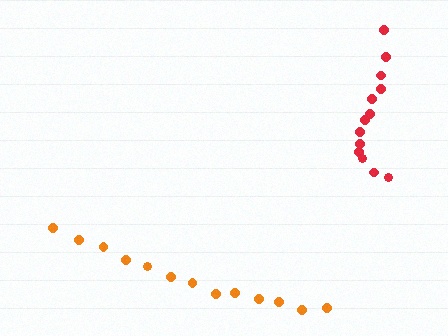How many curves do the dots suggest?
There are 2 distinct paths.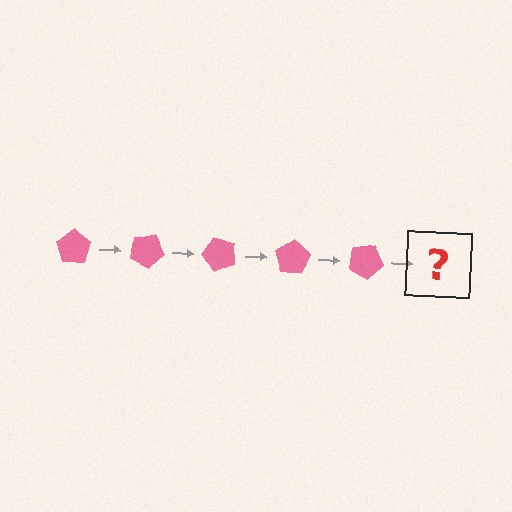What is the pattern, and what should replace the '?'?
The pattern is that the pentagon rotates 25 degrees each step. The '?' should be a pink pentagon rotated 125 degrees.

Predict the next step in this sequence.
The next step is a pink pentagon rotated 125 degrees.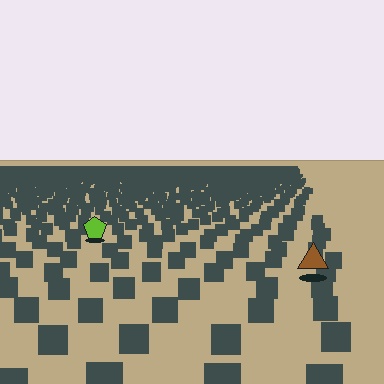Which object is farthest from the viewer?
The lime pentagon is farthest from the viewer. It appears smaller and the ground texture around it is denser.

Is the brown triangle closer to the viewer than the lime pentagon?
Yes. The brown triangle is closer — you can tell from the texture gradient: the ground texture is coarser near it.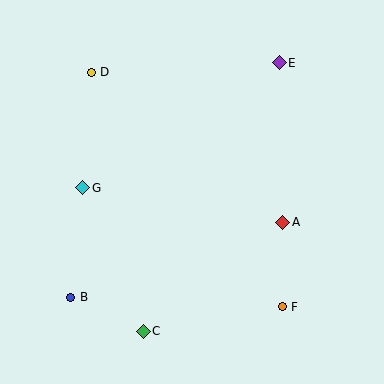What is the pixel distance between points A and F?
The distance between A and F is 85 pixels.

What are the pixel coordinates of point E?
Point E is at (279, 63).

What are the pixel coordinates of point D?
Point D is at (91, 72).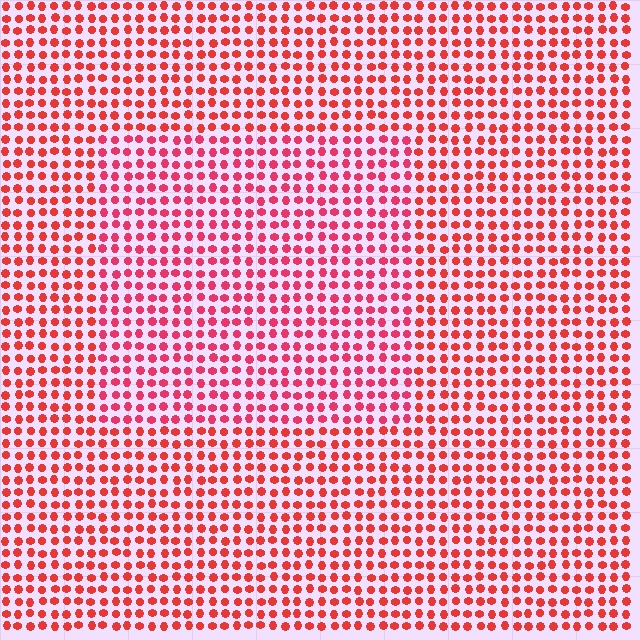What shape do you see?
I see a rectangle.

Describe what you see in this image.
The image is filled with small red elements in a uniform arrangement. A rectangle-shaped region is visible where the elements are tinted to a slightly different hue, forming a subtle color boundary.